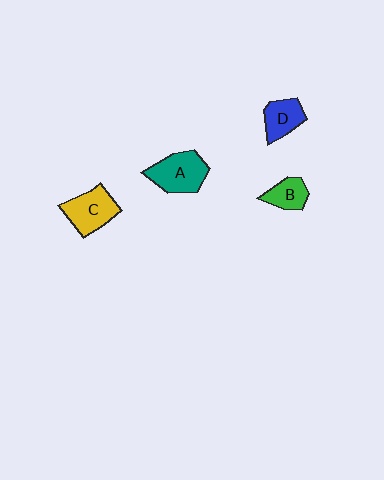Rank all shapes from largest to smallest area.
From largest to smallest: A (teal), C (yellow), D (blue), B (green).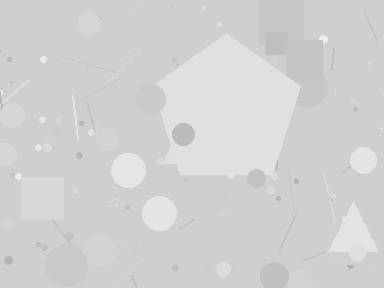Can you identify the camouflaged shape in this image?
The camouflaged shape is a pentagon.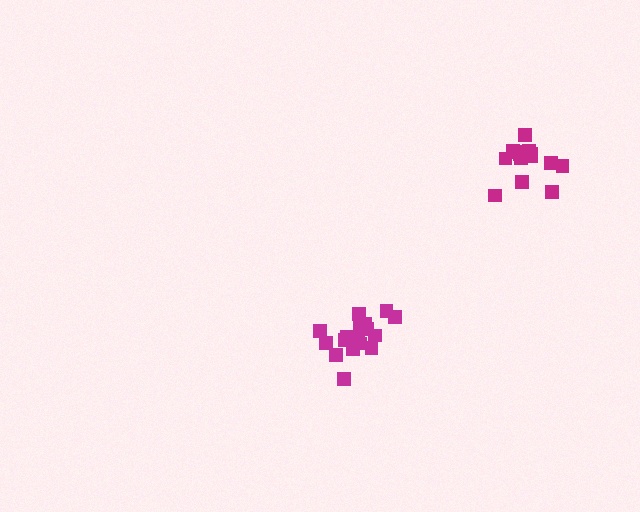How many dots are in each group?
Group 1: 17 dots, Group 2: 14 dots (31 total).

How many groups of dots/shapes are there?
There are 2 groups.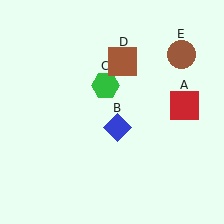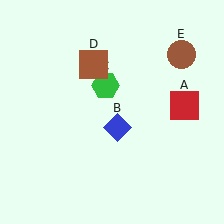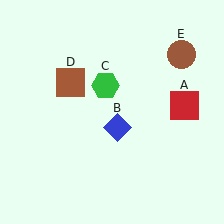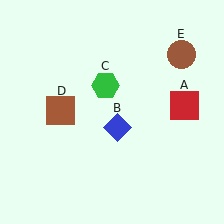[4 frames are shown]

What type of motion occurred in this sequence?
The brown square (object D) rotated counterclockwise around the center of the scene.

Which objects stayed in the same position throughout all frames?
Red square (object A) and blue diamond (object B) and green hexagon (object C) and brown circle (object E) remained stationary.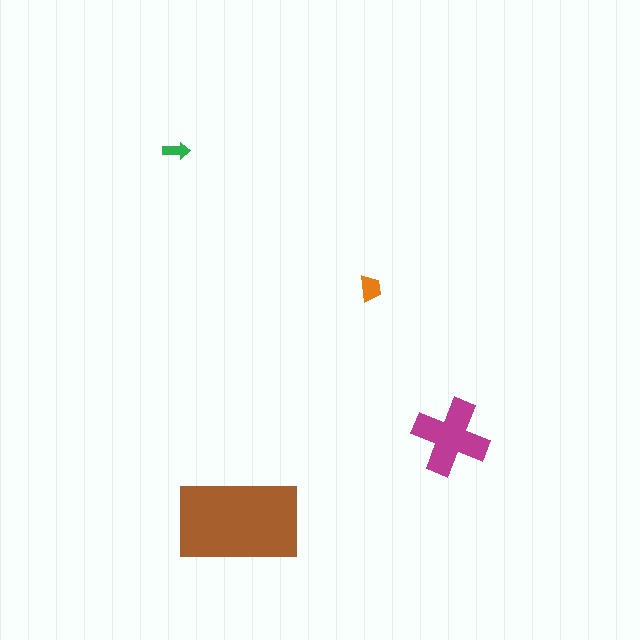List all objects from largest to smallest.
The brown rectangle, the magenta cross, the orange trapezoid, the green arrow.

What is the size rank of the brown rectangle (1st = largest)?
1st.